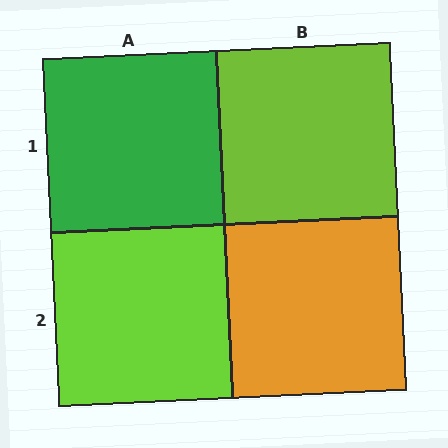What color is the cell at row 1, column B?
Lime.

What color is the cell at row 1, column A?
Green.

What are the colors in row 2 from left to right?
Lime, orange.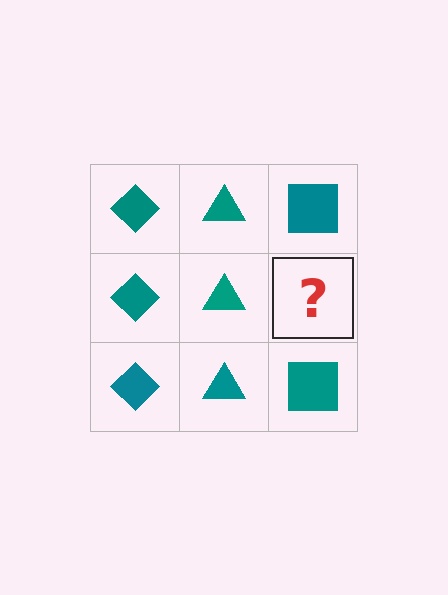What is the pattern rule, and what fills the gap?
The rule is that each column has a consistent shape. The gap should be filled with a teal square.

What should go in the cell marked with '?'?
The missing cell should contain a teal square.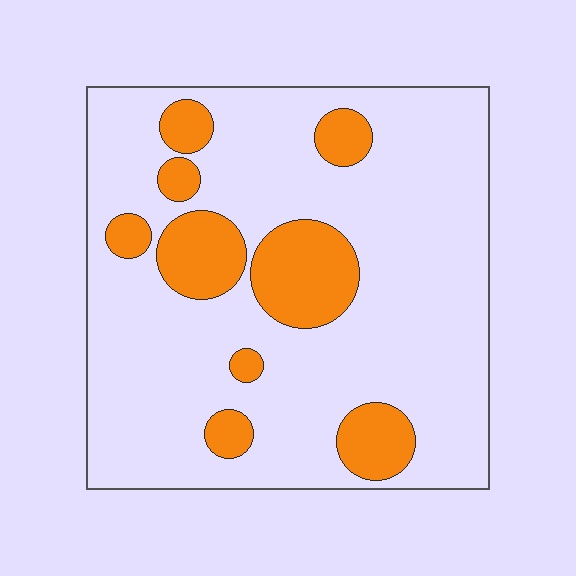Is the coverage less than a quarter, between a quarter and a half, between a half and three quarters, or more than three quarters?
Less than a quarter.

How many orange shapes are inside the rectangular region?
9.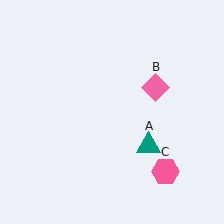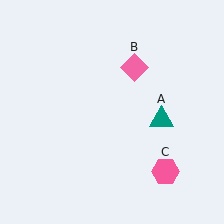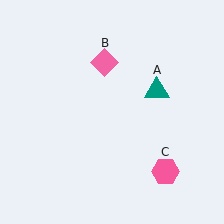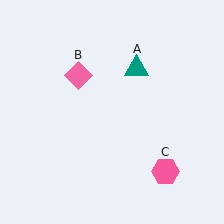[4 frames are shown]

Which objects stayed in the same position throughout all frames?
Pink hexagon (object C) remained stationary.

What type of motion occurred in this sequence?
The teal triangle (object A), pink diamond (object B) rotated counterclockwise around the center of the scene.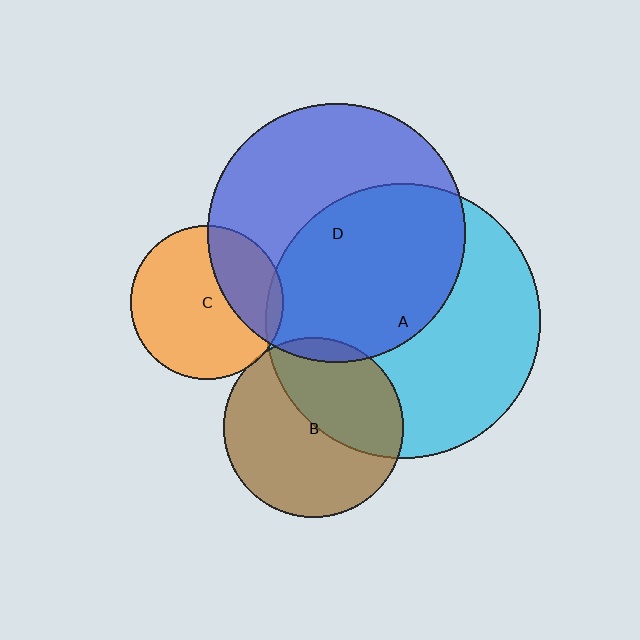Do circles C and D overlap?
Yes.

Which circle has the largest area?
Circle A (cyan).